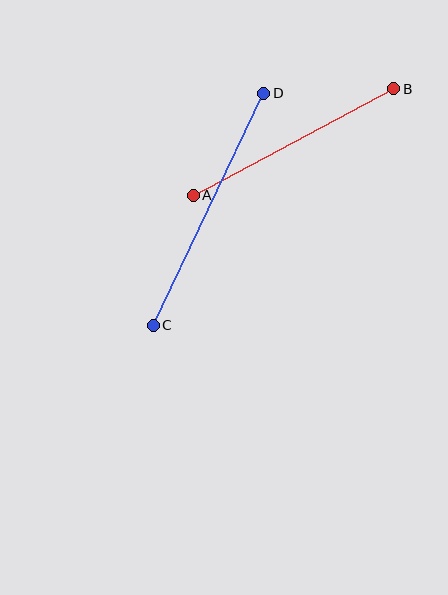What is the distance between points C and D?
The distance is approximately 257 pixels.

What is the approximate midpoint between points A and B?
The midpoint is at approximately (293, 142) pixels.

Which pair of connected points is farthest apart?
Points C and D are farthest apart.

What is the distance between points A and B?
The distance is approximately 227 pixels.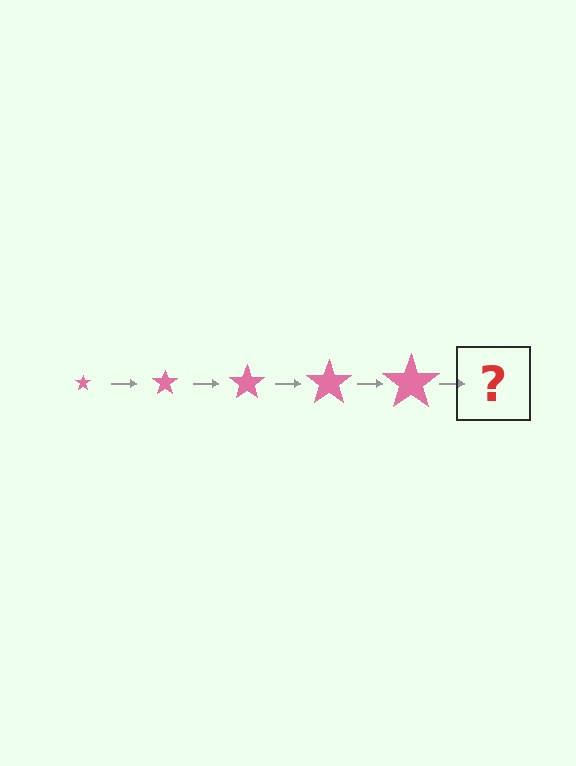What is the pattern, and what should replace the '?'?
The pattern is that the star gets progressively larger each step. The '?' should be a pink star, larger than the previous one.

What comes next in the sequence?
The next element should be a pink star, larger than the previous one.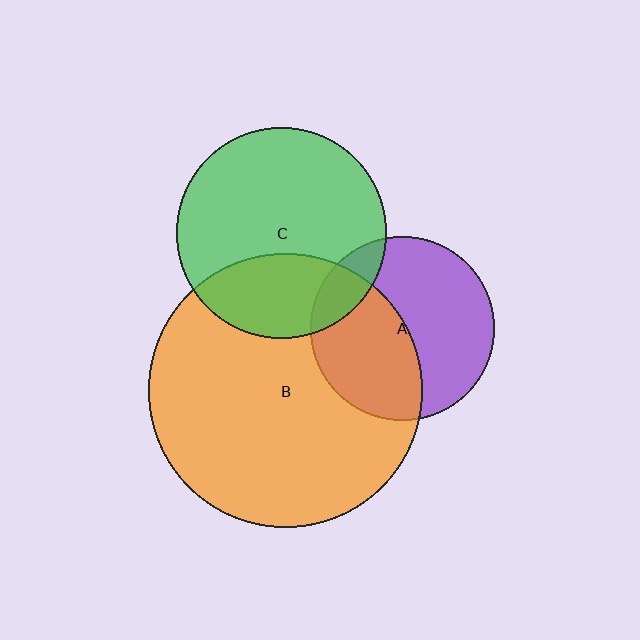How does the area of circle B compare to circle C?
Approximately 1.7 times.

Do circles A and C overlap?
Yes.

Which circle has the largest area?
Circle B (orange).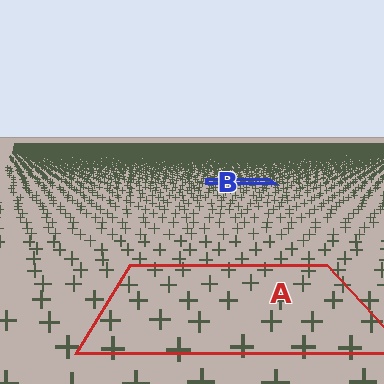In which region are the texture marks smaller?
The texture marks are smaller in region B, because it is farther away.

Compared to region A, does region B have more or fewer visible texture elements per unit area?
Region B has more texture elements per unit area — they are packed more densely because it is farther away.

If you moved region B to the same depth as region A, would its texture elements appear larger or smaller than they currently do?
They would appear larger. At a closer depth, the same texture elements are projected at a bigger on-screen size.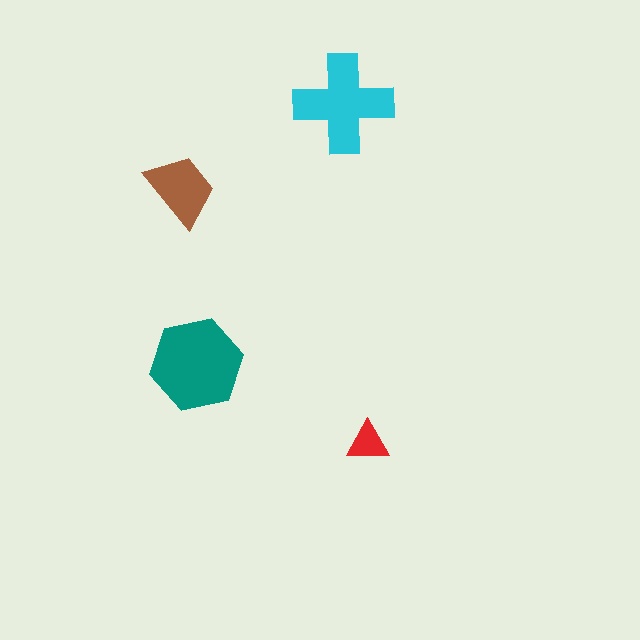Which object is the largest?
The teal hexagon.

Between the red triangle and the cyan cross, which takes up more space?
The cyan cross.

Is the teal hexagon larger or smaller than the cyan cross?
Larger.